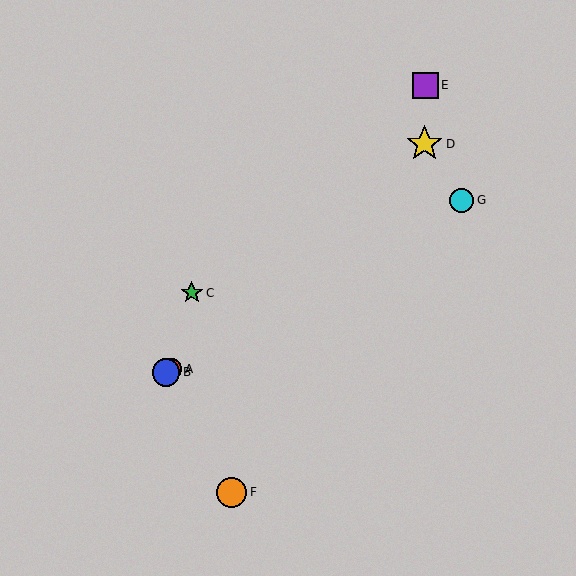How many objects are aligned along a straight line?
3 objects (A, B, G) are aligned along a straight line.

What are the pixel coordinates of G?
Object G is at (462, 201).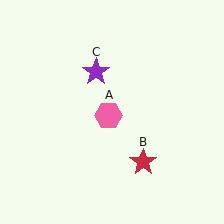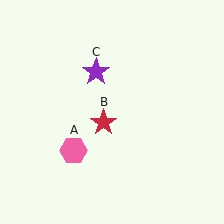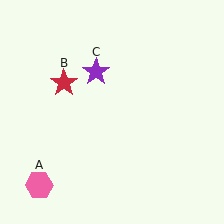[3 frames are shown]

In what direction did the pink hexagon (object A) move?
The pink hexagon (object A) moved down and to the left.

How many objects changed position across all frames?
2 objects changed position: pink hexagon (object A), red star (object B).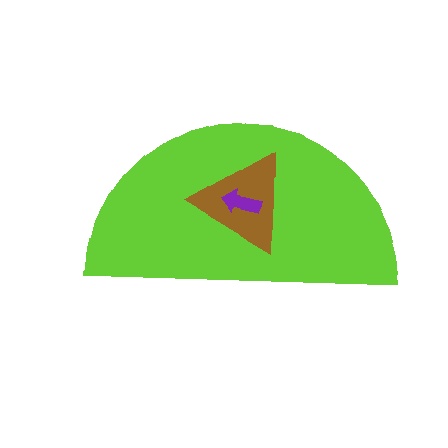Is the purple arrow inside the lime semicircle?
Yes.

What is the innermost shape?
The purple arrow.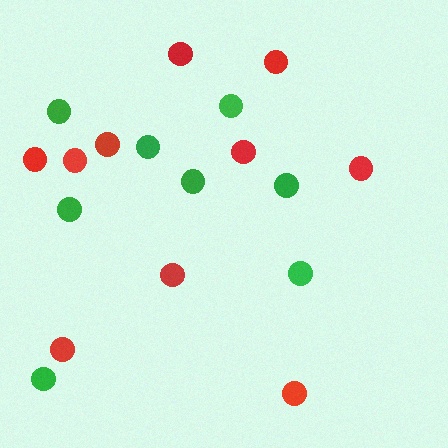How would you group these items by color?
There are 2 groups: one group of red circles (10) and one group of green circles (8).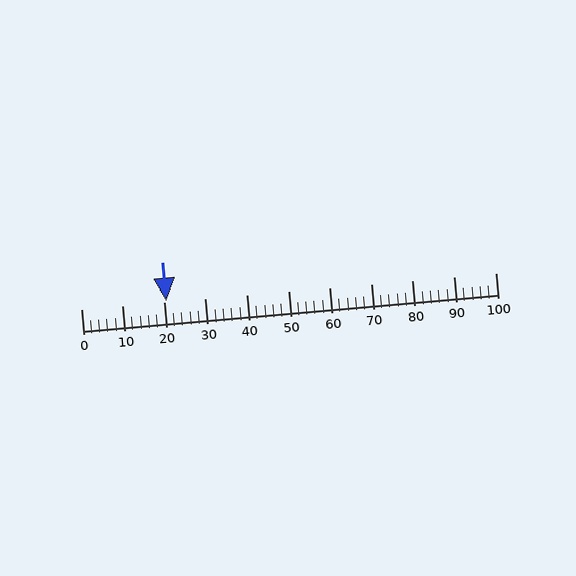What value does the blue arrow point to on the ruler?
The blue arrow points to approximately 20.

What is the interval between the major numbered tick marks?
The major tick marks are spaced 10 units apart.